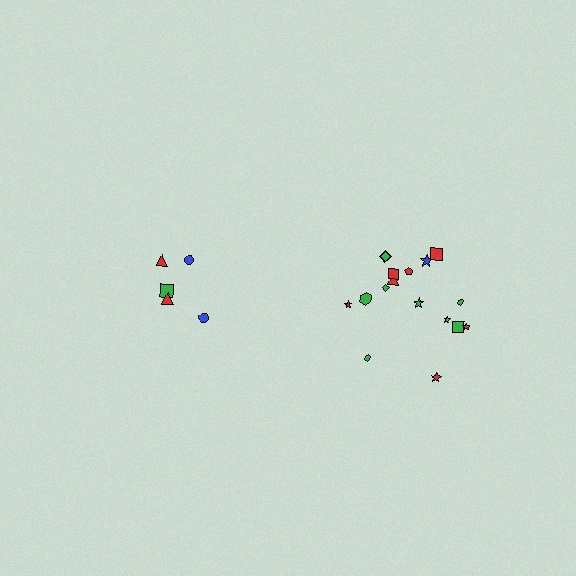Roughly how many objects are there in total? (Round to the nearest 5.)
Roughly 25 objects in total.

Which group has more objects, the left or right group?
The right group.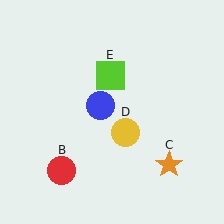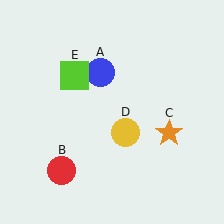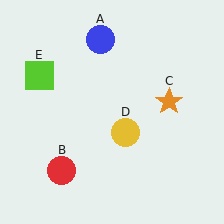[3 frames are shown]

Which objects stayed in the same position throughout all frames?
Red circle (object B) and yellow circle (object D) remained stationary.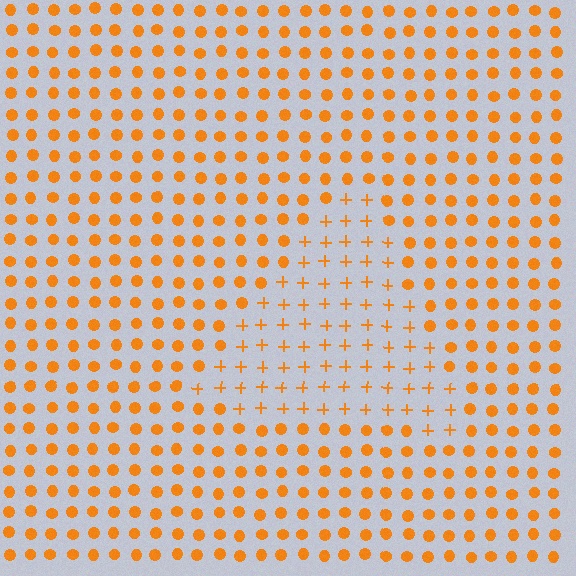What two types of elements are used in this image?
The image uses plus signs inside the triangle region and circles outside it.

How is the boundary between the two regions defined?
The boundary is defined by a change in element shape: plus signs inside vs. circles outside. All elements share the same color and spacing.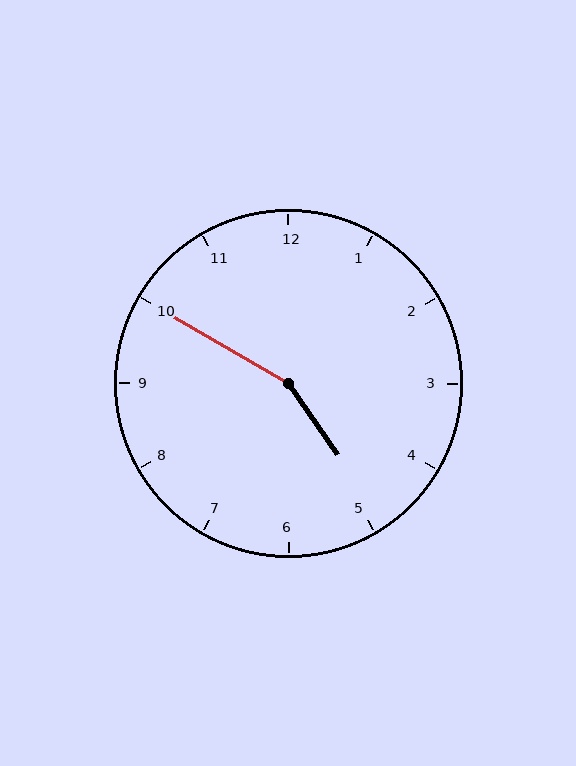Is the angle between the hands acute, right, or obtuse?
It is obtuse.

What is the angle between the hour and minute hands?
Approximately 155 degrees.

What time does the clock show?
4:50.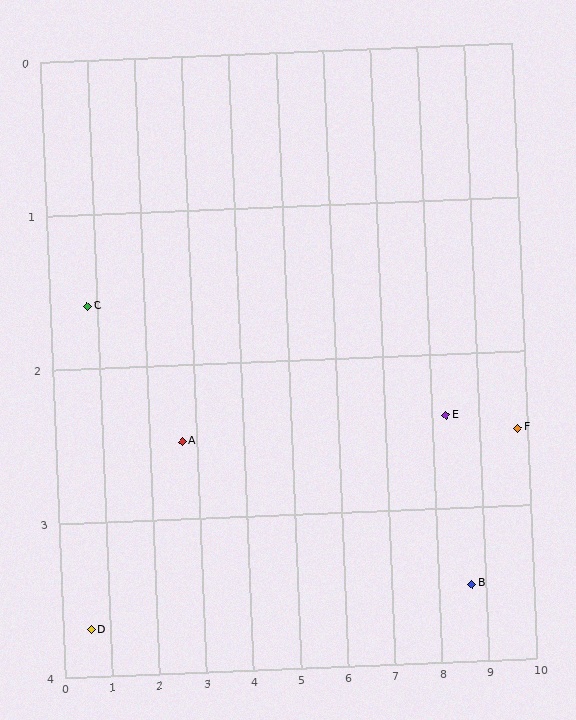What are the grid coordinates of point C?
Point C is at approximately (0.8, 1.6).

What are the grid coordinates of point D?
Point D is at approximately (0.6, 3.7).